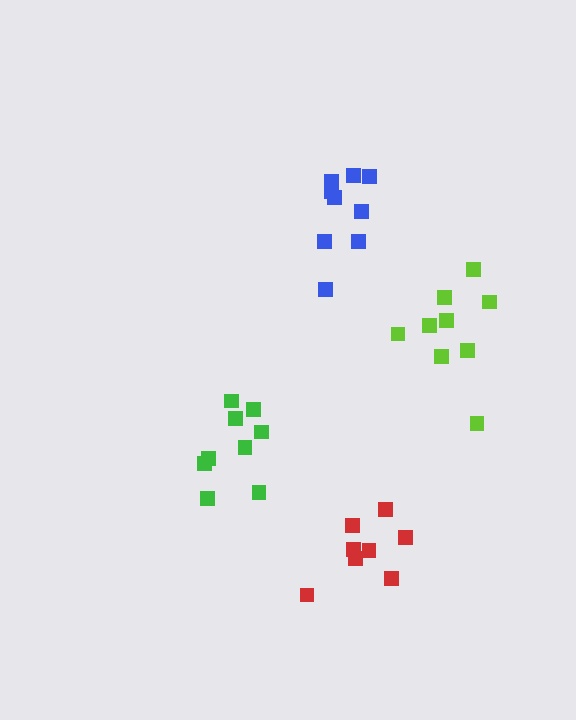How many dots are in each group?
Group 1: 8 dots, Group 2: 9 dots, Group 3: 9 dots, Group 4: 9 dots (35 total).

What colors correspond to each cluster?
The clusters are colored: red, blue, green, lime.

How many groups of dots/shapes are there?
There are 4 groups.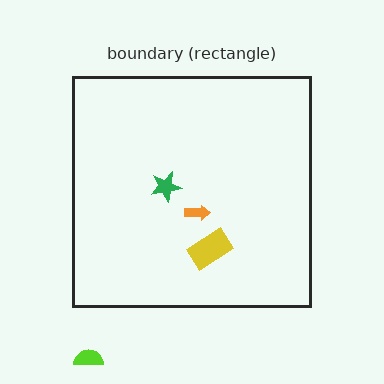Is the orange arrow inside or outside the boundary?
Inside.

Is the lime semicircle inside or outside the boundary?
Outside.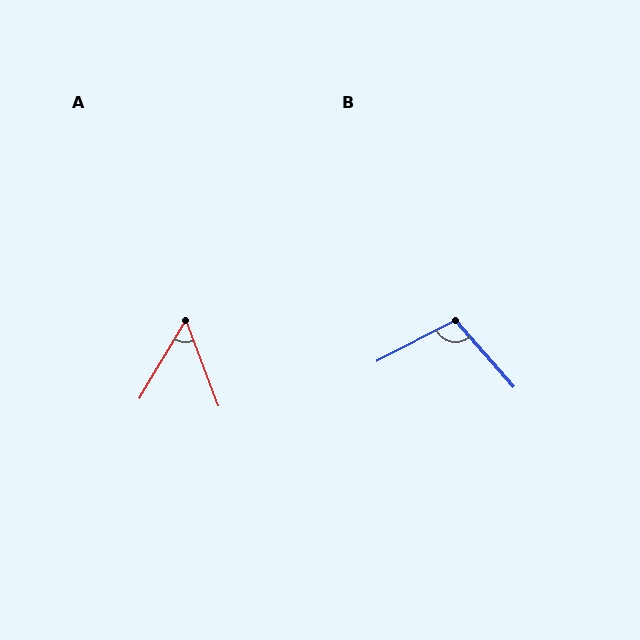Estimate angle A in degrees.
Approximately 51 degrees.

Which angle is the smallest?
A, at approximately 51 degrees.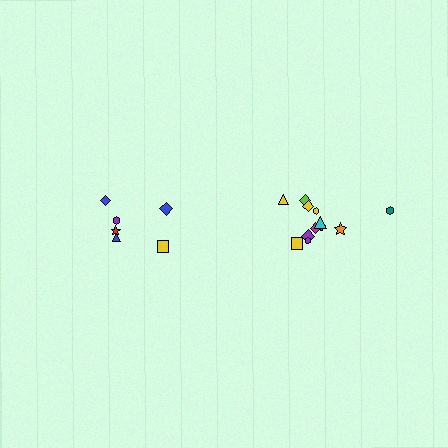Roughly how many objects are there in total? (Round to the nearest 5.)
Roughly 20 objects in total.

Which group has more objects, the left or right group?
The right group.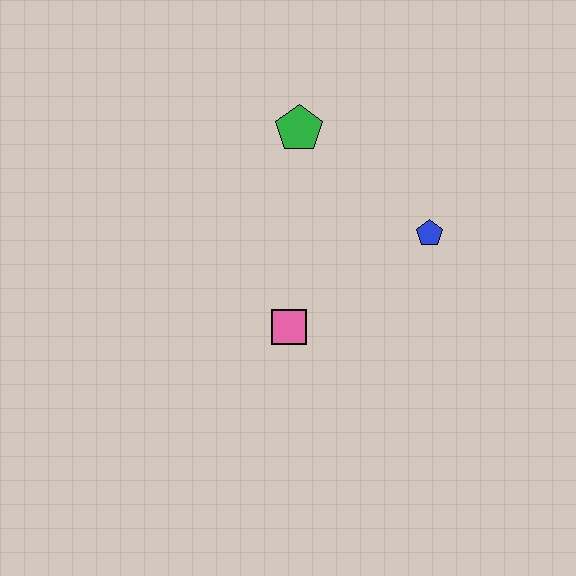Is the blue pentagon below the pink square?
No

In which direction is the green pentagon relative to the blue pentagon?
The green pentagon is to the left of the blue pentagon.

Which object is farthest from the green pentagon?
The pink square is farthest from the green pentagon.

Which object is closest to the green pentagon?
The blue pentagon is closest to the green pentagon.